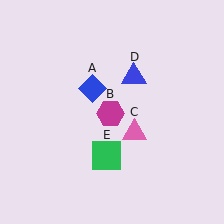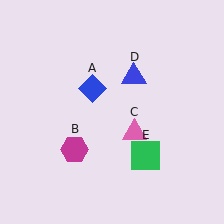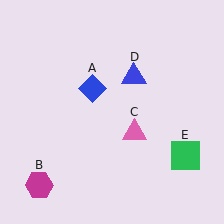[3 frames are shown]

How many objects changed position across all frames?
2 objects changed position: magenta hexagon (object B), green square (object E).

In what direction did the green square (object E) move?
The green square (object E) moved right.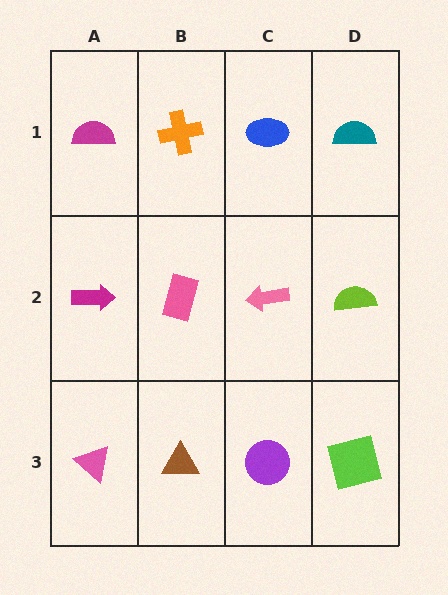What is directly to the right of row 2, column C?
A lime semicircle.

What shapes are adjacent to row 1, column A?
A magenta arrow (row 2, column A), an orange cross (row 1, column B).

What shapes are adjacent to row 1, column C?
A pink arrow (row 2, column C), an orange cross (row 1, column B), a teal semicircle (row 1, column D).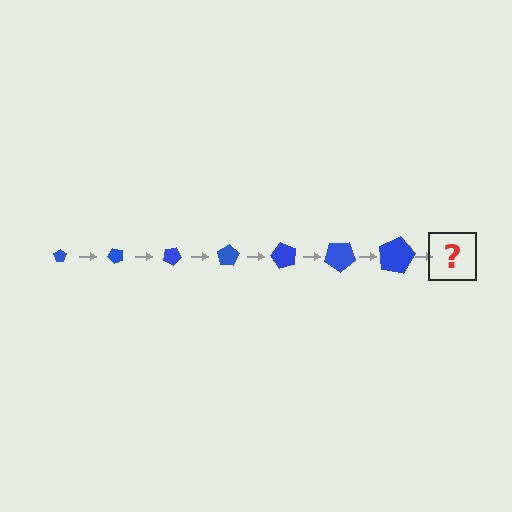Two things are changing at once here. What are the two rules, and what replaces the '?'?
The two rules are that the pentagon grows larger each step and it rotates 50 degrees each step. The '?' should be a pentagon, larger than the previous one and rotated 350 degrees from the start.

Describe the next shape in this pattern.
It should be a pentagon, larger than the previous one and rotated 350 degrees from the start.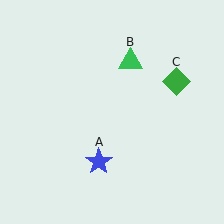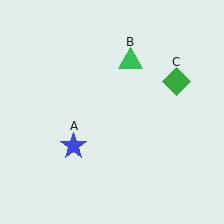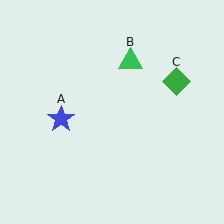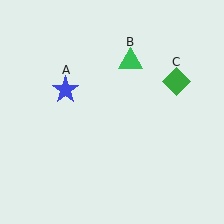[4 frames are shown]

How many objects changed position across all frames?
1 object changed position: blue star (object A).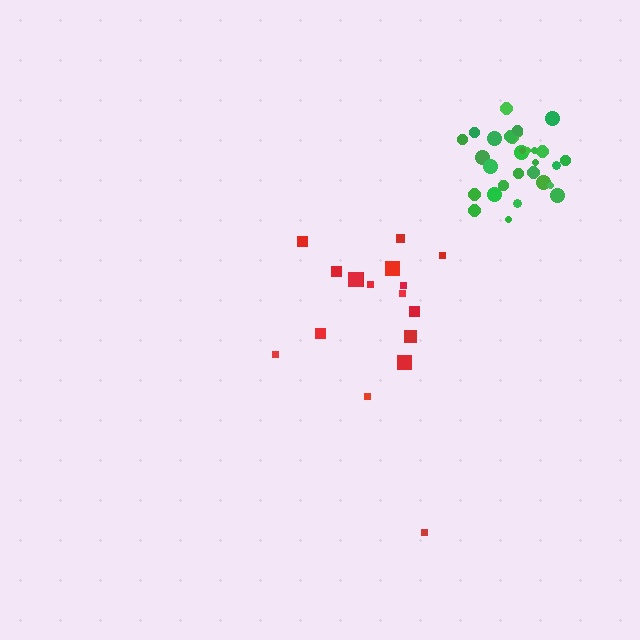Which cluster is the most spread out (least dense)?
Red.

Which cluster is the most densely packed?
Green.